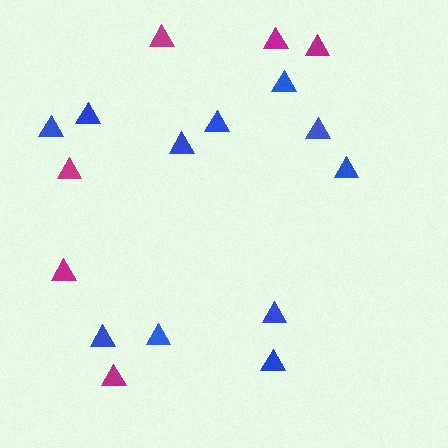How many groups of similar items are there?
There are 2 groups: one group of blue triangles (11) and one group of magenta triangles (6).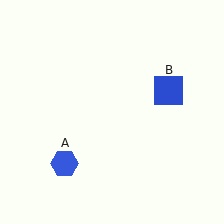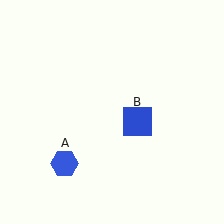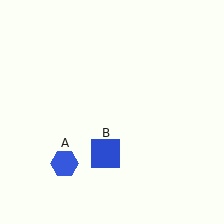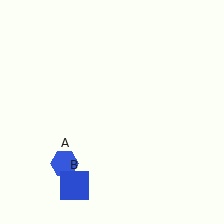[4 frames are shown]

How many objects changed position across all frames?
1 object changed position: blue square (object B).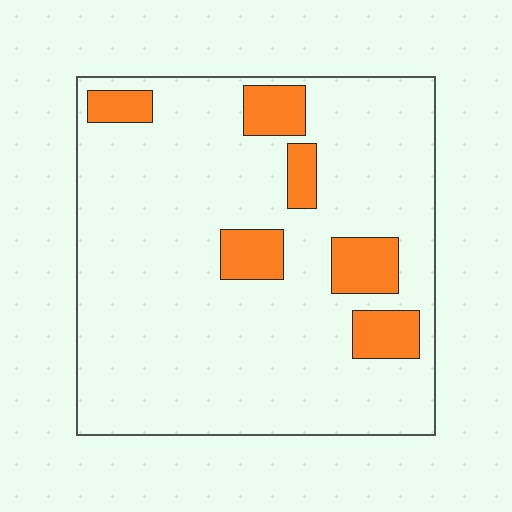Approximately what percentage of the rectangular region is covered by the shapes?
Approximately 15%.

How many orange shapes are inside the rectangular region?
6.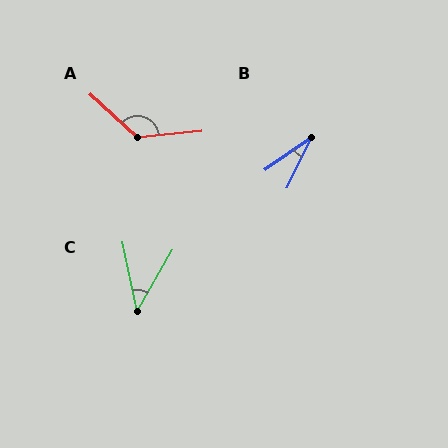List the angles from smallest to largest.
B (29°), C (42°), A (132°).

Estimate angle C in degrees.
Approximately 42 degrees.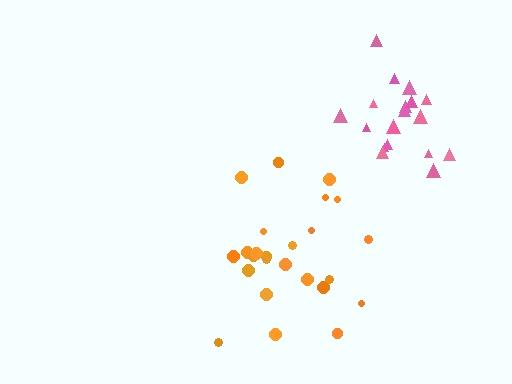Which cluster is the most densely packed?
Pink.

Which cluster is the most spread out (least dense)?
Orange.